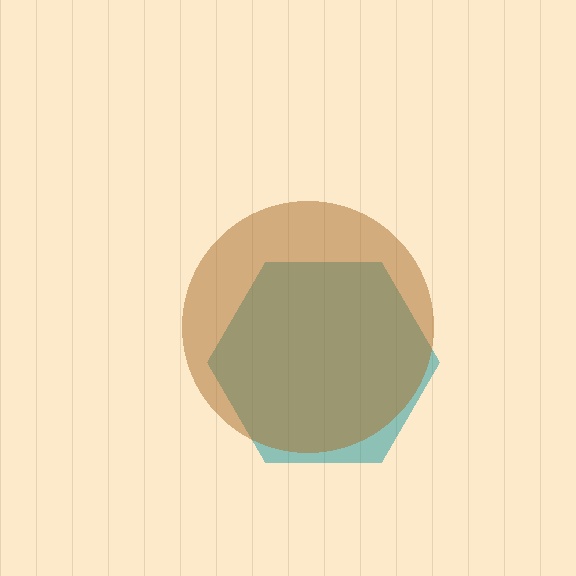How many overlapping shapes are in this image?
There are 2 overlapping shapes in the image.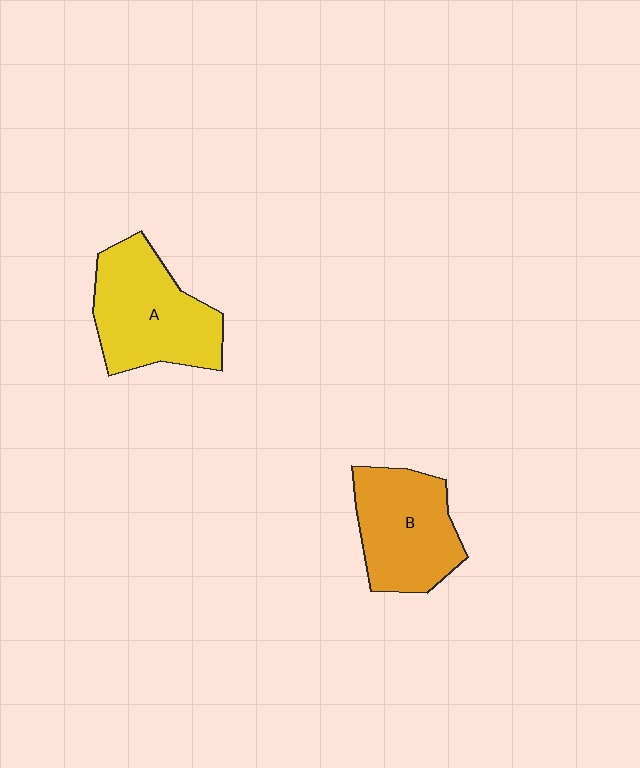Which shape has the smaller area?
Shape B (orange).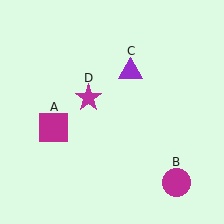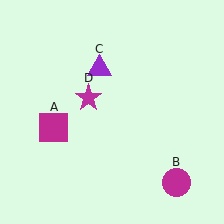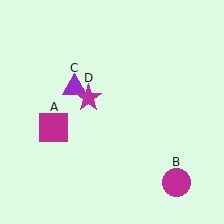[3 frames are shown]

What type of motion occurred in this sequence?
The purple triangle (object C) rotated counterclockwise around the center of the scene.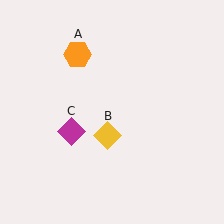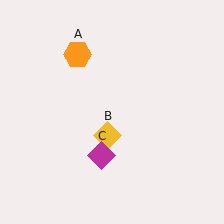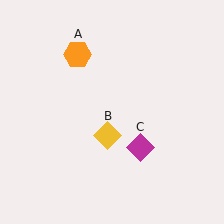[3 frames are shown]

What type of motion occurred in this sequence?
The magenta diamond (object C) rotated counterclockwise around the center of the scene.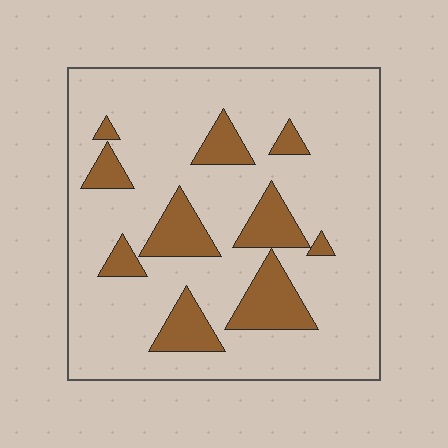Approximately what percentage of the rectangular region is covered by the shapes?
Approximately 20%.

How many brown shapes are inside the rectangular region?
10.